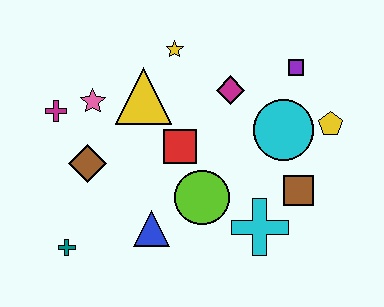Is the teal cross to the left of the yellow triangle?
Yes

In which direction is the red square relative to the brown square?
The red square is to the left of the brown square.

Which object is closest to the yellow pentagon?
The cyan circle is closest to the yellow pentagon.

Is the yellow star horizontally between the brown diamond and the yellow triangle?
No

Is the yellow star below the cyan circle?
No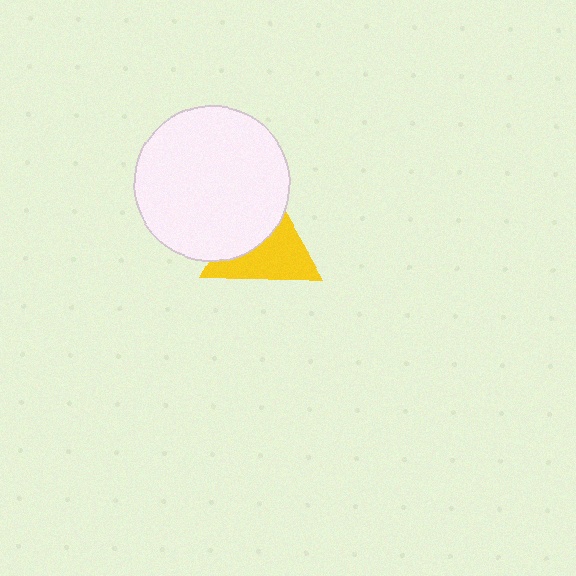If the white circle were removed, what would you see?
You would see the complete yellow triangle.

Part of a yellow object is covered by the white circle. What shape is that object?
It is a triangle.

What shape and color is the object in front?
The object in front is a white circle.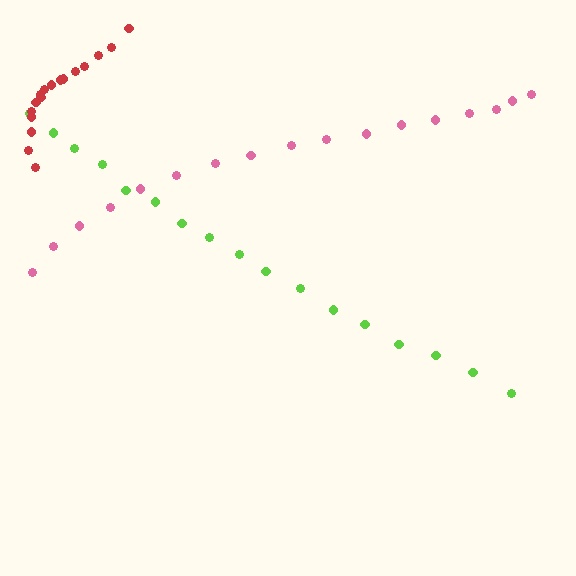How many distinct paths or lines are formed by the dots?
There are 3 distinct paths.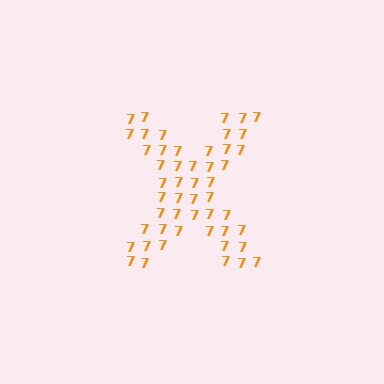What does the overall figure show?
The overall figure shows the letter X.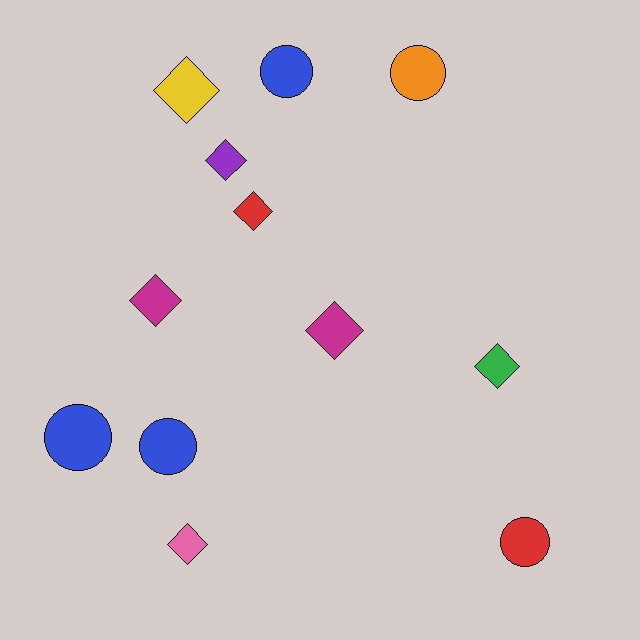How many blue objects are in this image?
There are 3 blue objects.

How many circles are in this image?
There are 5 circles.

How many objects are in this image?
There are 12 objects.